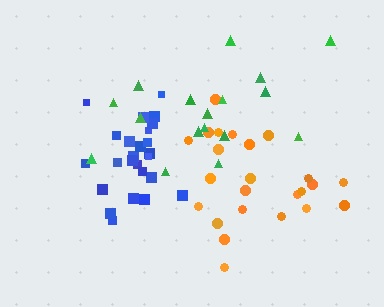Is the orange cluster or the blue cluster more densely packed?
Blue.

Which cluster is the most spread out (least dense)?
Green.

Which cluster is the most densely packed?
Blue.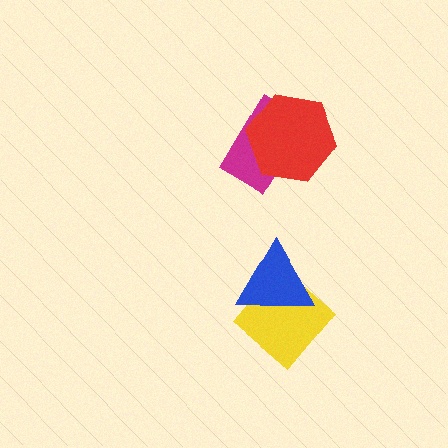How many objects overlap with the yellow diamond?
1 object overlaps with the yellow diamond.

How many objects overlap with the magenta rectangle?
1 object overlaps with the magenta rectangle.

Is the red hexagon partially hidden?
No, no other shape covers it.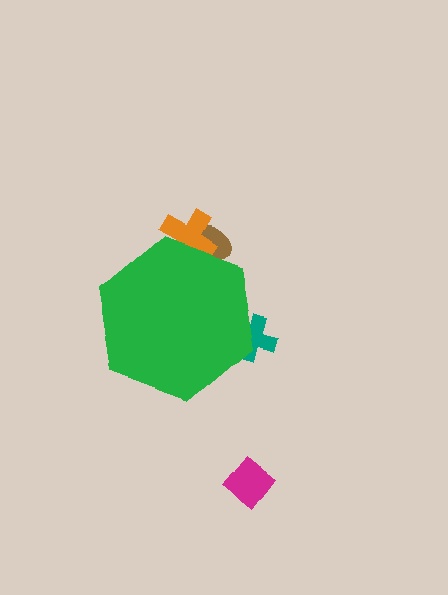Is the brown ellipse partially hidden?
Yes, the brown ellipse is partially hidden behind the green hexagon.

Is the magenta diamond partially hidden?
No, the magenta diamond is fully visible.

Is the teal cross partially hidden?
Yes, the teal cross is partially hidden behind the green hexagon.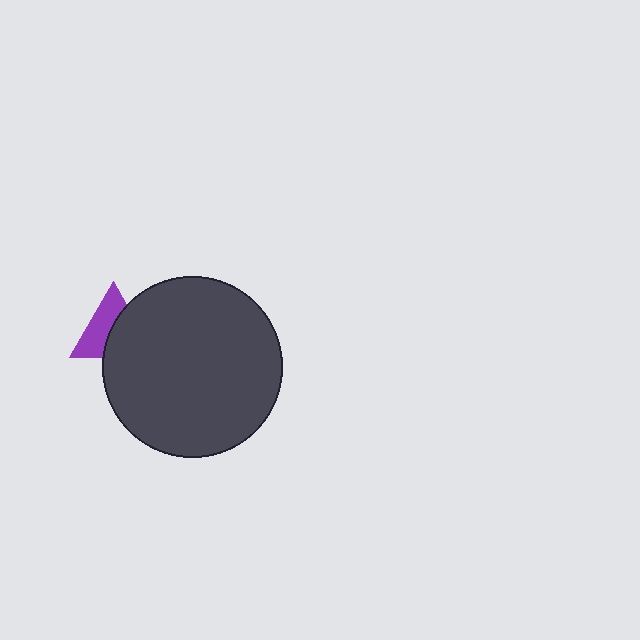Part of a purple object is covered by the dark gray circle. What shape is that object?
It is a triangle.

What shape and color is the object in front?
The object in front is a dark gray circle.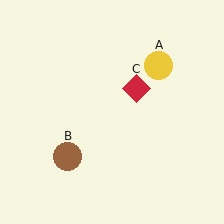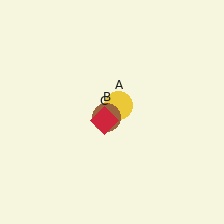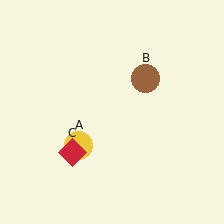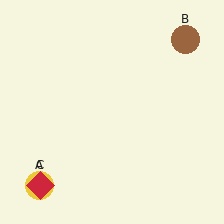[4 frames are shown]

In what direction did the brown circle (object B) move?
The brown circle (object B) moved up and to the right.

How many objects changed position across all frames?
3 objects changed position: yellow circle (object A), brown circle (object B), red diamond (object C).